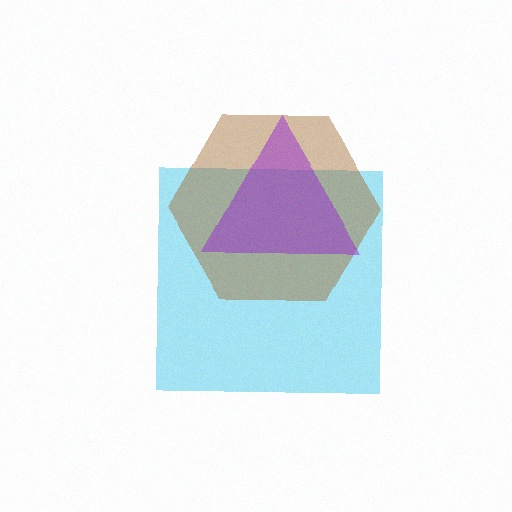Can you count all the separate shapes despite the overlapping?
Yes, there are 3 separate shapes.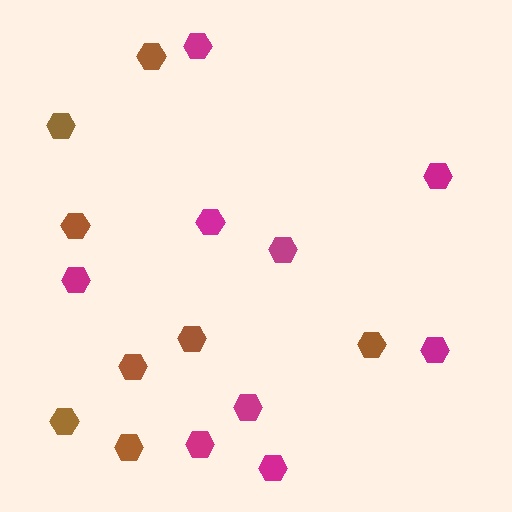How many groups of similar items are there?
There are 2 groups: one group of brown hexagons (8) and one group of magenta hexagons (9).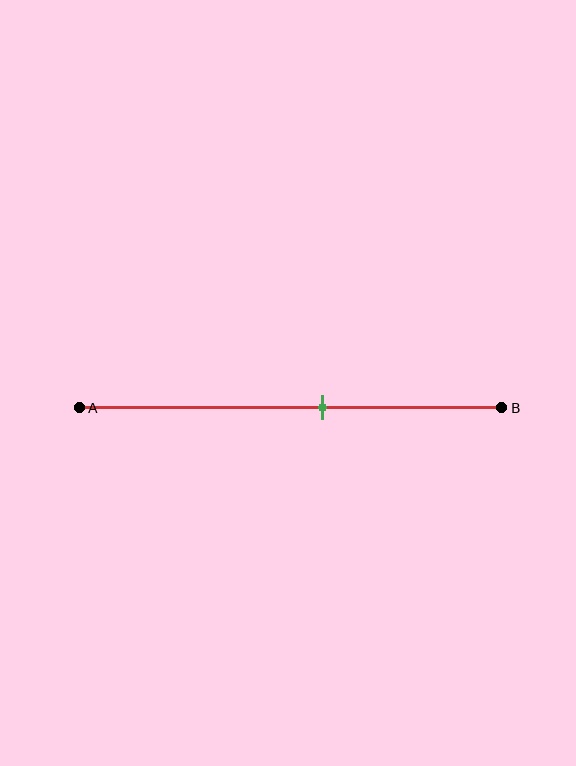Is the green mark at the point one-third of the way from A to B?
No, the mark is at about 60% from A, not at the 33% one-third point.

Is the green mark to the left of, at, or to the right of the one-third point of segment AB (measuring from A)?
The green mark is to the right of the one-third point of segment AB.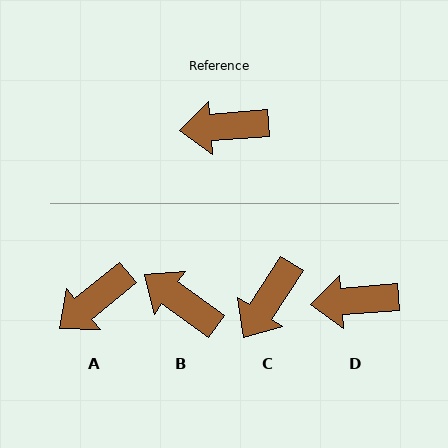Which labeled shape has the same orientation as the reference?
D.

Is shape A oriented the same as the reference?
No, it is off by about 35 degrees.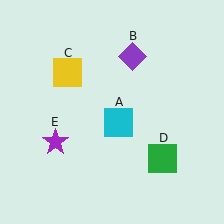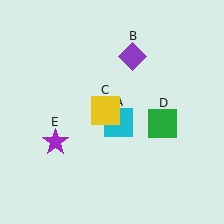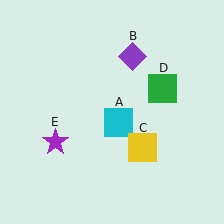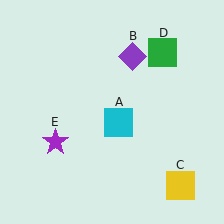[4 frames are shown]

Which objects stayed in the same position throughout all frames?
Cyan square (object A) and purple diamond (object B) and purple star (object E) remained stationary.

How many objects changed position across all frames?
2 objects changed position: yellow square (object C), green square (object D).